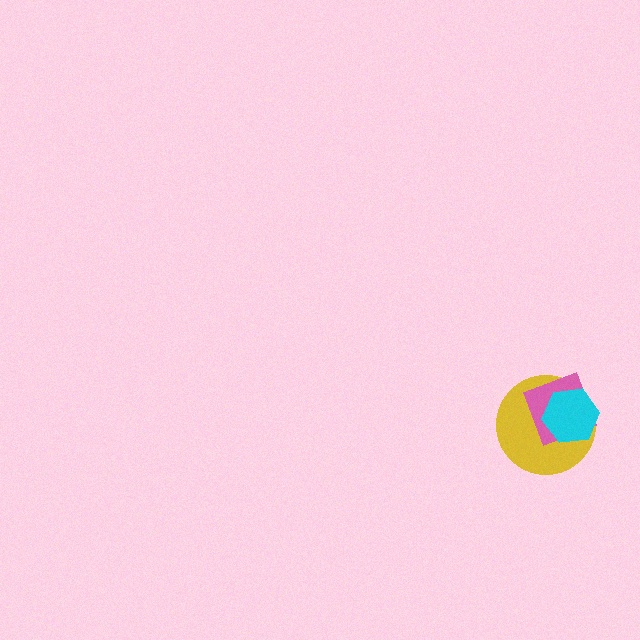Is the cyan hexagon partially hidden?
No, no other shape covers it.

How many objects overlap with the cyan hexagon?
2 objects overlap with the cyan hexagon.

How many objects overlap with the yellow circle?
2 objects overlap with the yellow circle.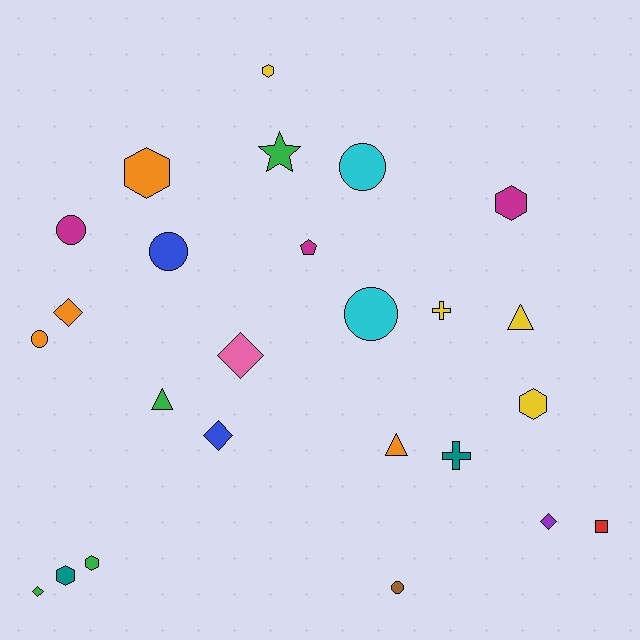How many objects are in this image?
There are 25 objects.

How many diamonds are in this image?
There are 5 diamonds.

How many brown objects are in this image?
There is 1 brown object.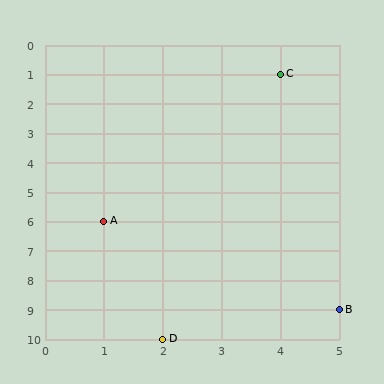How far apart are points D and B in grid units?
Points D and B are 3 columns and 1 row apart (about 3.2 grid units diagonally).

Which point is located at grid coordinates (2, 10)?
Point D is at (2, 10).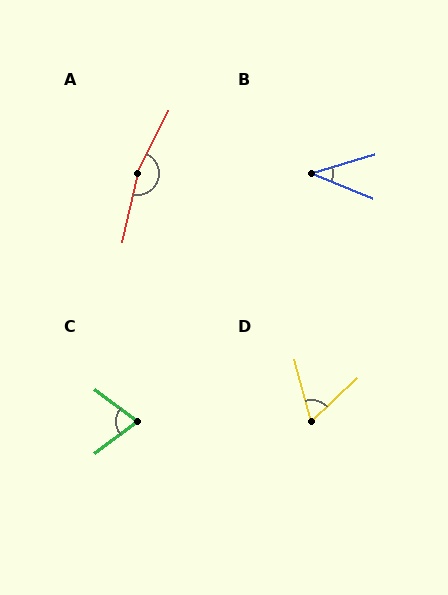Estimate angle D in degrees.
Approximately 62 degrees.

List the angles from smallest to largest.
B (39°), D (62°), C (74°), A (166°).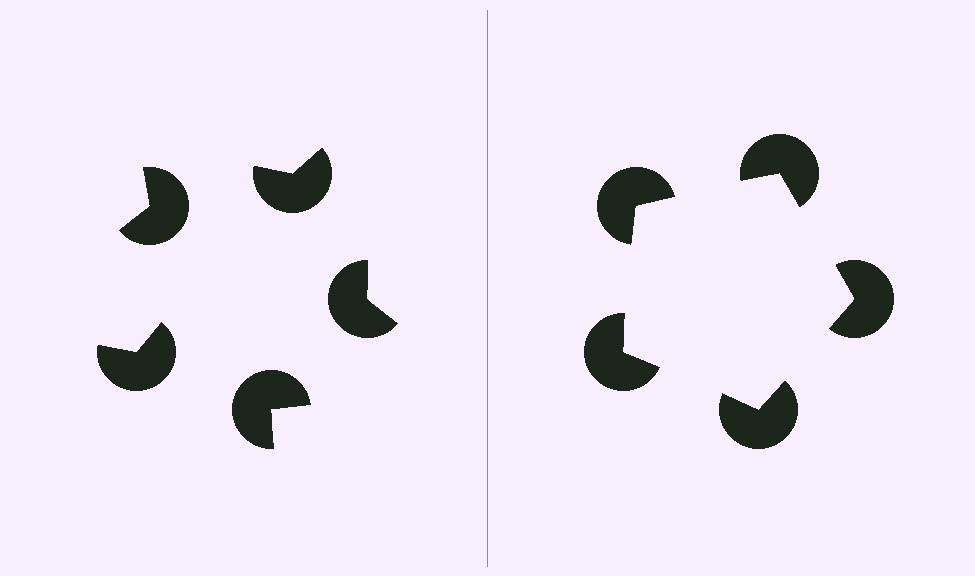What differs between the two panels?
The pac-man discs are positioned identically on both sides; only the wedge orientations differ. On the right they align to a pentagon; on the left they are misaligned.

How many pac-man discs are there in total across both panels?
10 — 5 on each side.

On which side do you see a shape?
An illusory pentagon appears on the right side. On the left side the wedge cuts are rotated, so no coherent shape forms.